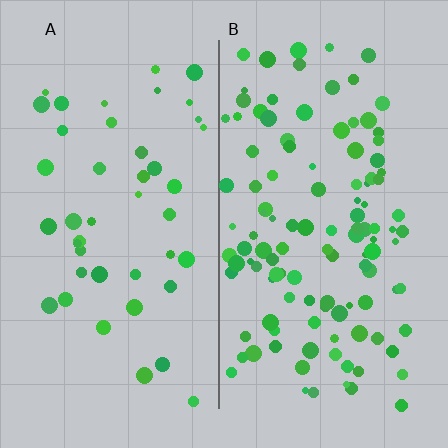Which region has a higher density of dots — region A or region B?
B (the right).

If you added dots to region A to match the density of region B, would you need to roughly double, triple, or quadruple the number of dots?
Approximately triple.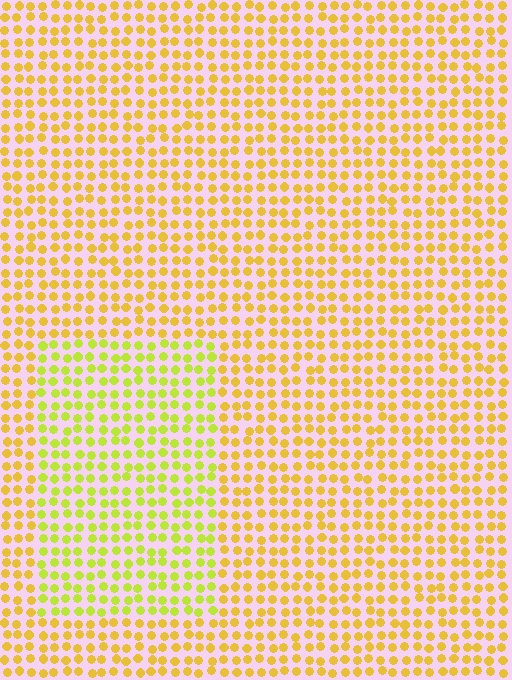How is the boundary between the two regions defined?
The boundary is defined purely by a slight shift in hue (about 29 degrees). Spacing, size, and orientation are identical on both sides.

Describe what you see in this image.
The image is filled with small yellow elements in a uniform arrangement. A rectangle-shaped region is visible where the elements are tinted to a slightly different hue, forming a subtle color boundary.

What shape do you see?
I see a rectangle.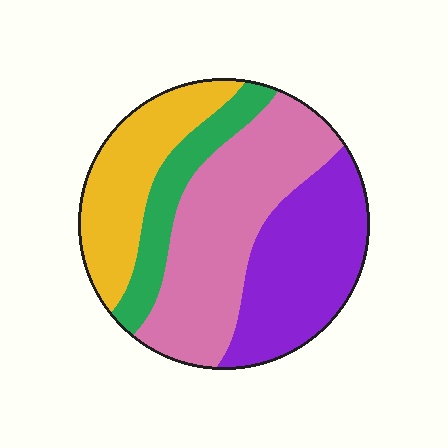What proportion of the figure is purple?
Purple covers around 30% of the figure.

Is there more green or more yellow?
Yellow.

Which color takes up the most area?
Pink, at roughly 35%.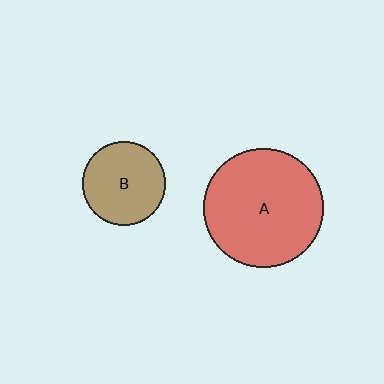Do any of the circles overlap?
No, none of the circles overlap.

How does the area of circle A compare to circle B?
Approximately 2.1 times.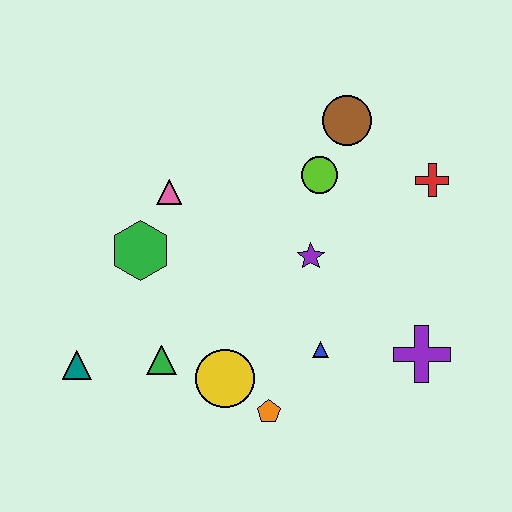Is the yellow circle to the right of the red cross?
No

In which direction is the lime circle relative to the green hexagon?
The lime circle is to the right of the green hexagon.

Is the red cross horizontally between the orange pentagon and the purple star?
No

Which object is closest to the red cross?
The brown circle is closest to the red cross.